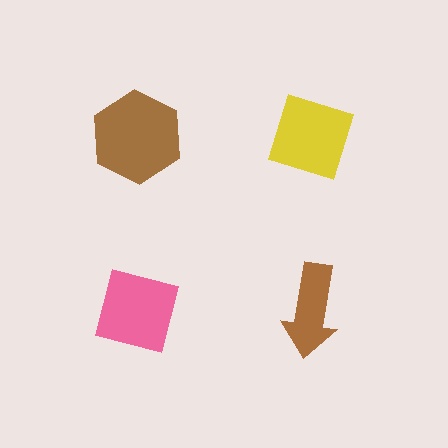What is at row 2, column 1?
A pink square.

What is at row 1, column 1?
A brown hexagon.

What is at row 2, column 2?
A brown arrow.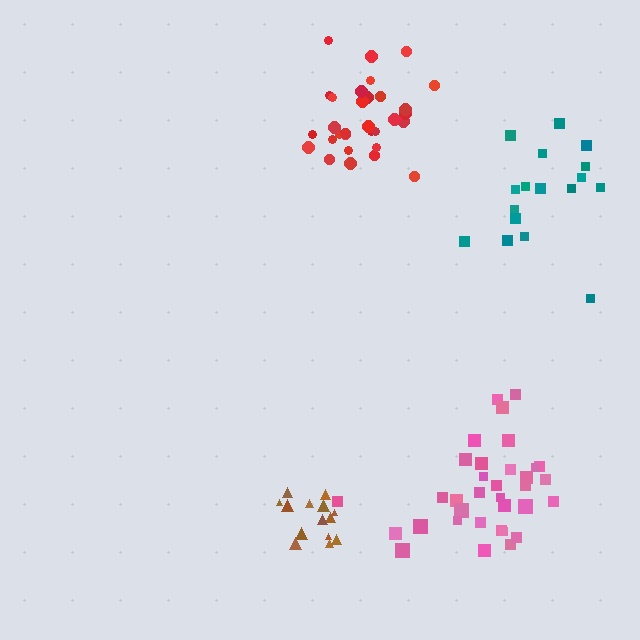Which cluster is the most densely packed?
Brown.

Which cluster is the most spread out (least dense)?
Teal.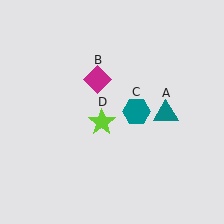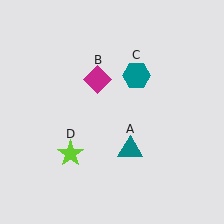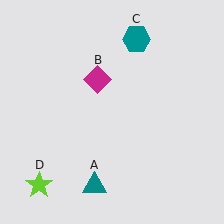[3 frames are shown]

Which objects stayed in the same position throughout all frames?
Magenta diamond (object B) remained stationary.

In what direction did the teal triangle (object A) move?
The teal triangle (object A) moved down and to the left.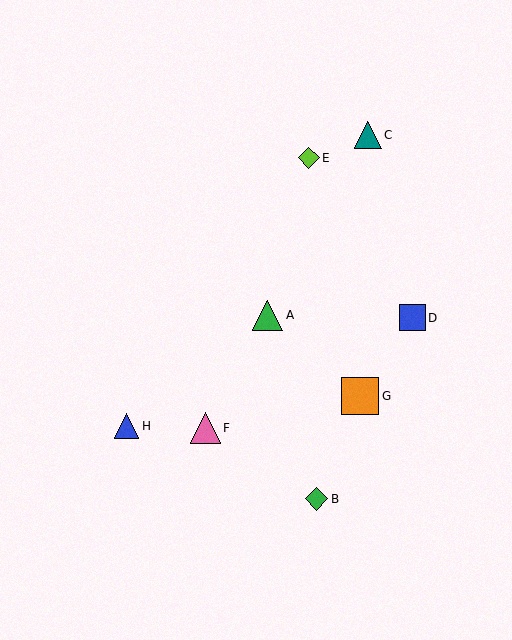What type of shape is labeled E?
Shape E is a lime diamond.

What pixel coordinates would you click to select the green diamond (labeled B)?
Click at (317, 499) to select the green diamond B.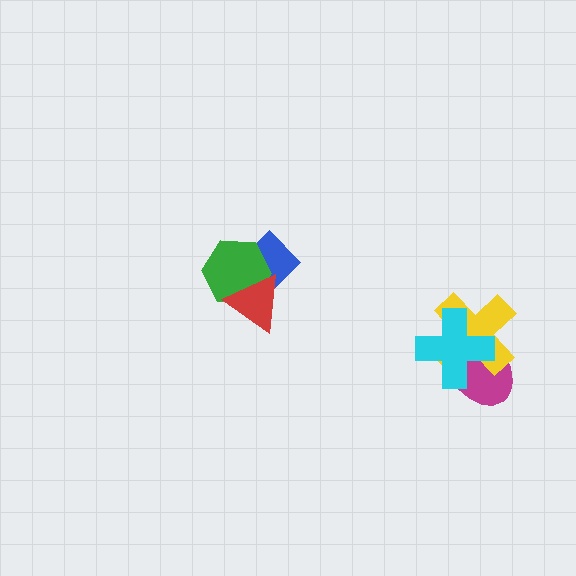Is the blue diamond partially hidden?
Yes, it is partially covered by another shape.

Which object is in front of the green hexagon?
The red triangle is in front of the green hexagon.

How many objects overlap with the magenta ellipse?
2 objects overlap with the magenta ellipse.